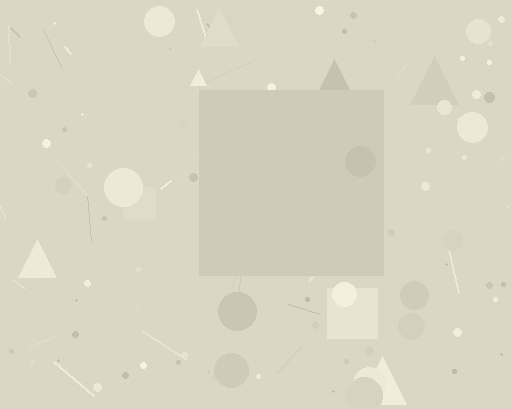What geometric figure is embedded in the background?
A square is embedded in the background.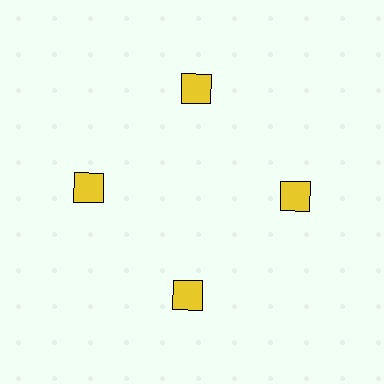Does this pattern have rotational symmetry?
Yes, this pattern has 4-fold rotational symmetry. It looks the same after rotating 90 degrees around the center.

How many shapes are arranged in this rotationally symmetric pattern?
There are 4 shapes, arranged in 4 groups of 1.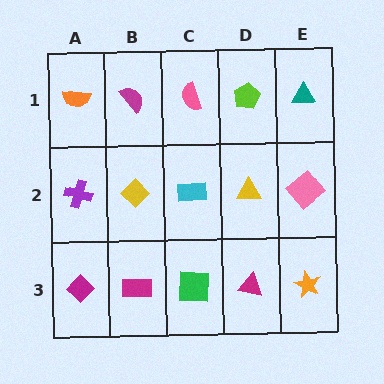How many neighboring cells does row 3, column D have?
3.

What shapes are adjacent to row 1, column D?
A yellow triangle (row 2, column D), a pink semicircle (row 1, column C), a teal triangle (row 1, column E).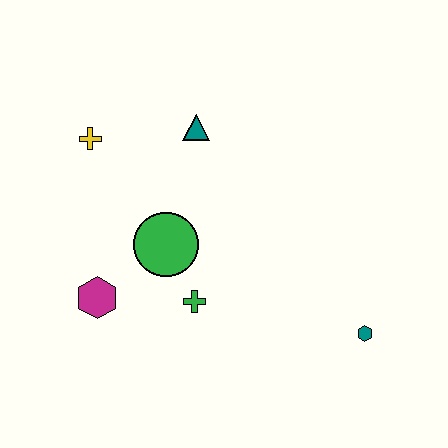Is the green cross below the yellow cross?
Yes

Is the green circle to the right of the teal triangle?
No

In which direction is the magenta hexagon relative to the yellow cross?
The magenta hexagon is below the yellow cross.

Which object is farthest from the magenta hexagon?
The teal hexagon is farthest from the magenta hexagon.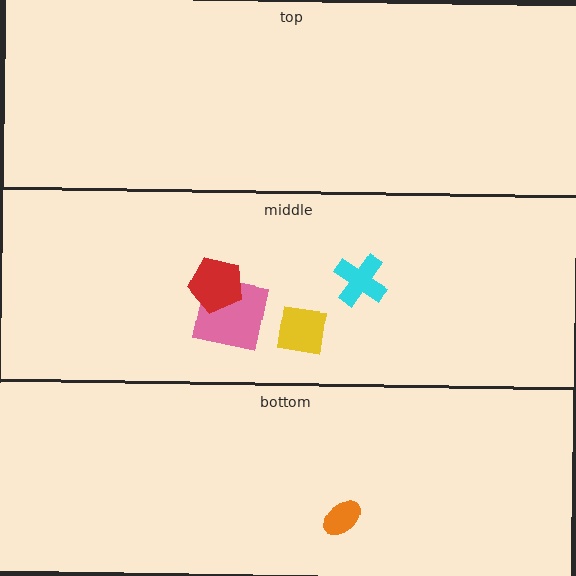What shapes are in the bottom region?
The orange ellipse.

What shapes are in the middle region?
The pink square, the cyan cross, the yellow square, the red pentagon.